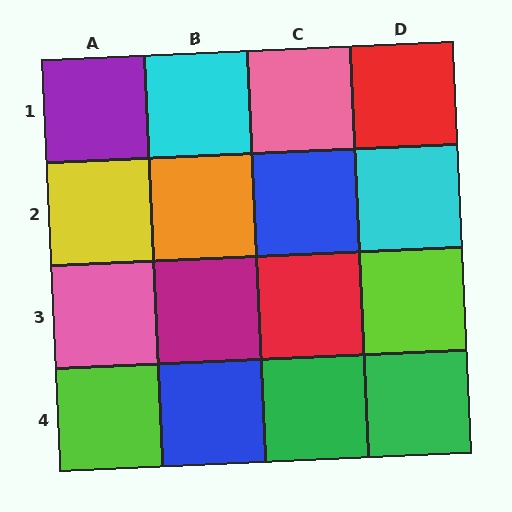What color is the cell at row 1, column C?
Pink.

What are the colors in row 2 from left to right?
Yellow, orange, blue, cyan.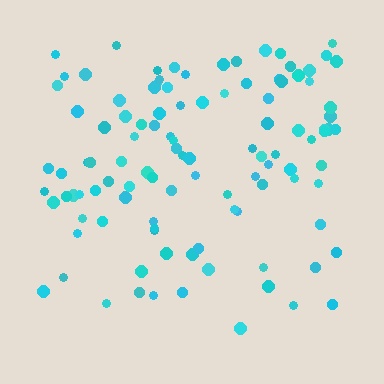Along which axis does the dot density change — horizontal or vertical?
Vertical.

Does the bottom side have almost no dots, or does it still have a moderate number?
Still a moderate number, just noticeably fewer than the top.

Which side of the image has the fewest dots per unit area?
The bottom.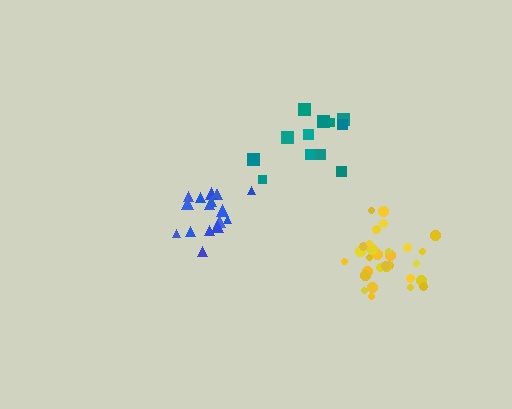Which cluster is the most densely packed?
Yellow.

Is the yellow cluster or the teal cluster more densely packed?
Yellow.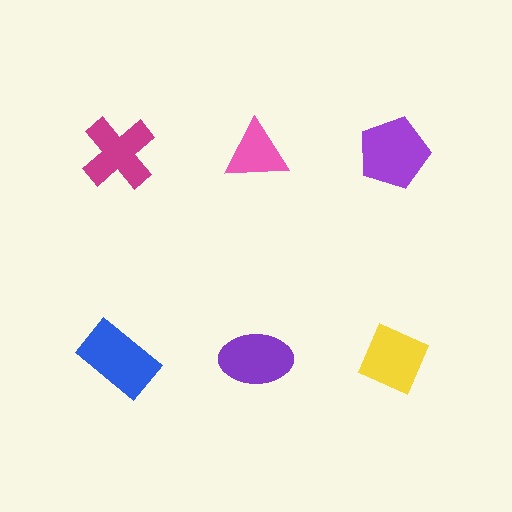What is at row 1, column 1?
A magenta cross.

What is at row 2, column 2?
A purple ellipse.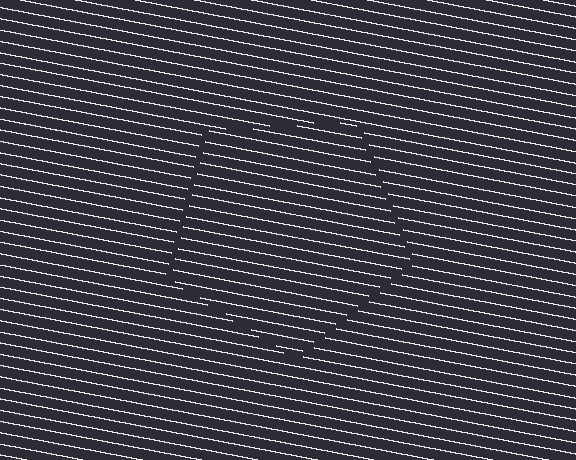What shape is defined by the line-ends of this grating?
An illusory pentagon. The interior of the shape contains the same grating, shifted by half a period — the contour is defined by the phase discontinuity where line-ends from the inner and outer gratings abut.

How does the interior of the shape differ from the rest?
The interior of the shape contains the same grating, shifted by half a period — the contour is defined by the phase discontinuity where line-ends from the inner and outer gratings abut.